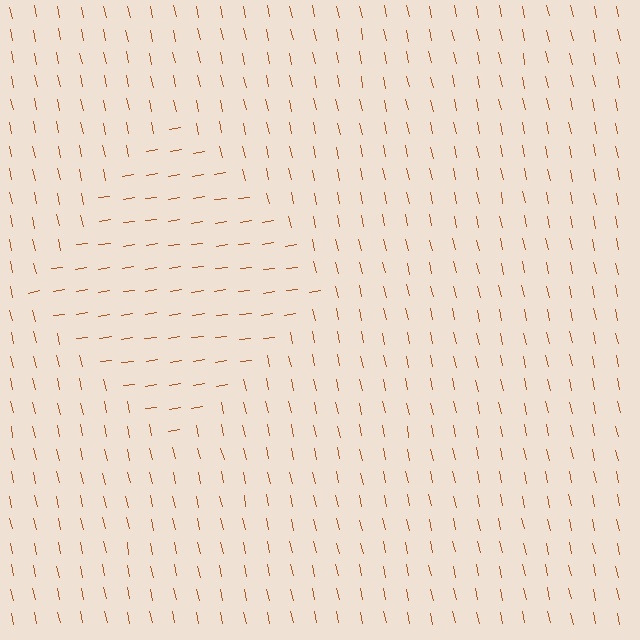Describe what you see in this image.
The image is filled with small brown line segments. A diamond region in the image has lines oriented differently from the surrounding lines, creating a visible texture boundary.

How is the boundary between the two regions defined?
The boundary is defined purely by a change in line orientation (approximately 86 degrees difference). All lines are the same color and thickness.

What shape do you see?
I see a diamond.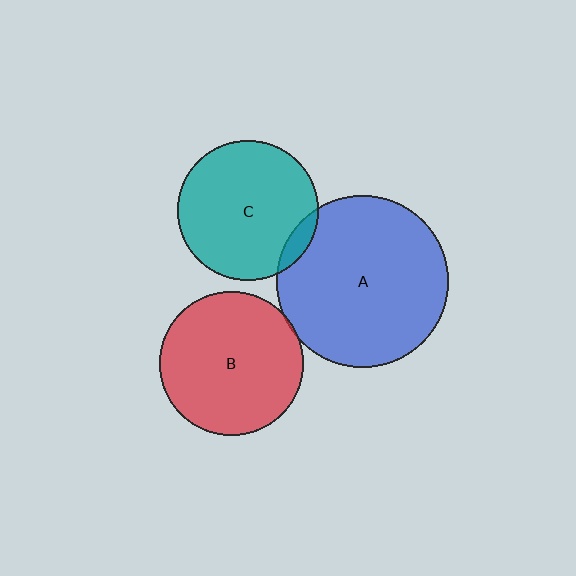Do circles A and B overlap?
Yes.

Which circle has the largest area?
Circle A (blue).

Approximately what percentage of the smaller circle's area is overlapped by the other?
Approximately 5%.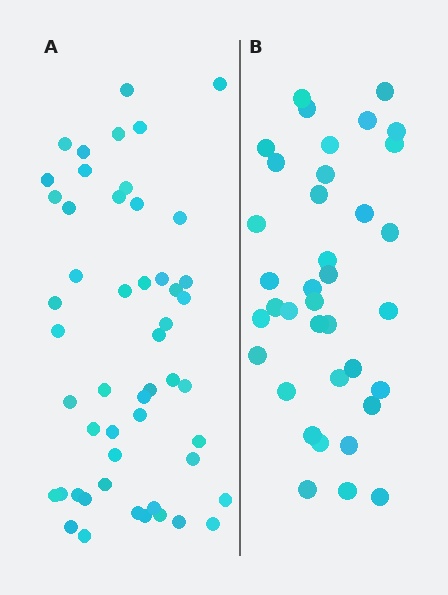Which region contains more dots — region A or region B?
Region A (the left region) has more dots.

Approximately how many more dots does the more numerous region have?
Region A has approximately 15 more dots than region B.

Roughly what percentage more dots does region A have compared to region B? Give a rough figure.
About 40% more.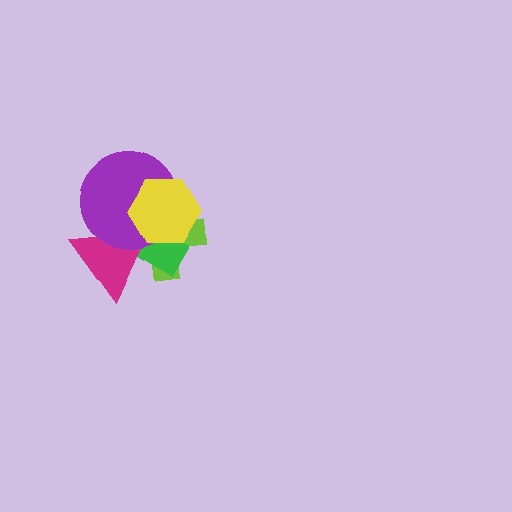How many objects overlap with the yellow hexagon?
4 objects overlap with the yellow hexagon.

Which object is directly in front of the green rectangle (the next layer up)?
The magenta triangle is directly in front of the green rectangle.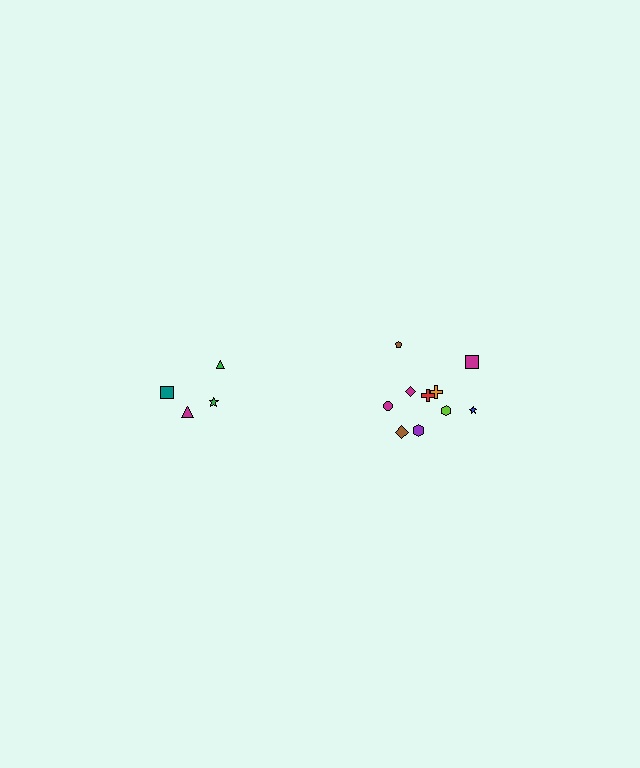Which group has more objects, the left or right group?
The right group.